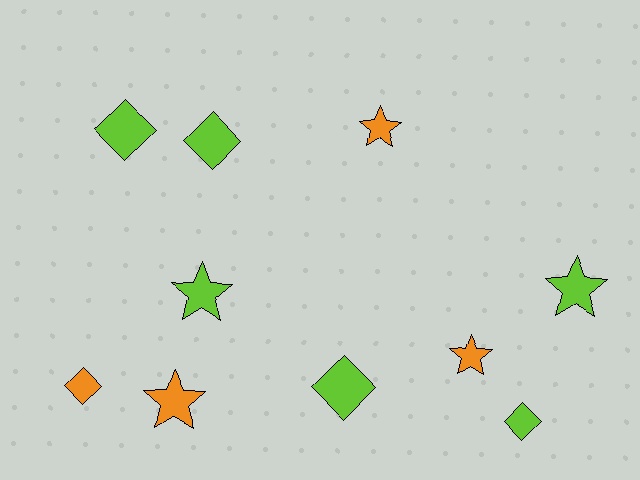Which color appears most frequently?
Lime, with 6 objects.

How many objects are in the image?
There are 10 objects.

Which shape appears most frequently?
Diamond, with 5 objects.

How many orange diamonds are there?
There is 1 orange diamond.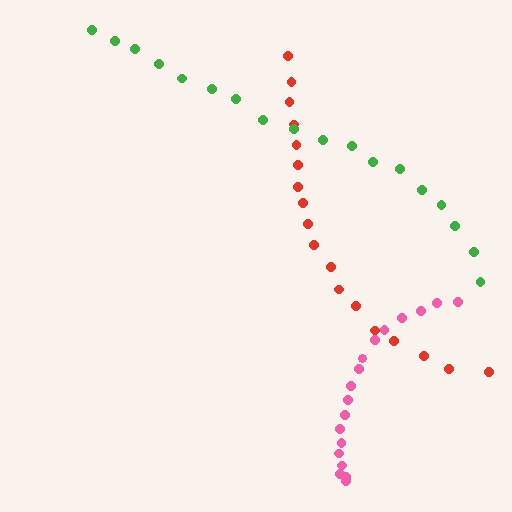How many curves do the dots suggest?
There are 3 distinct paths.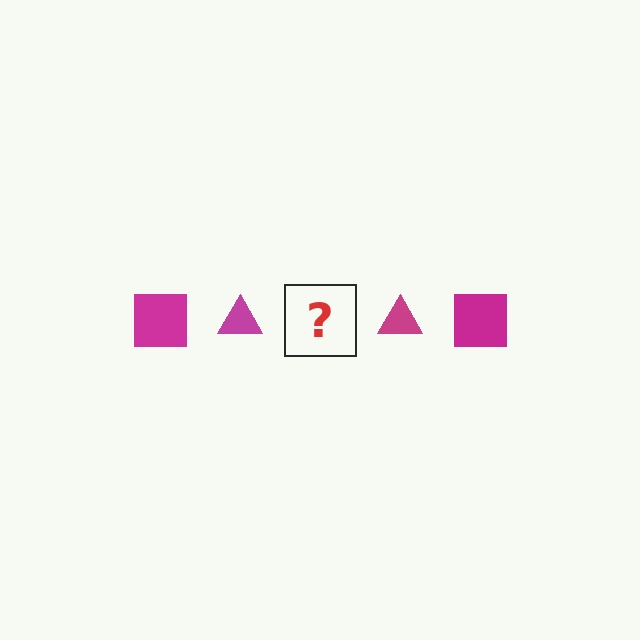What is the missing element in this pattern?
The missing element is a magenta square.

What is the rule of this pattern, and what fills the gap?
The rule is that the pattern cycles through square, triangle shapes in magenta. The gap should be filled with a magenta square.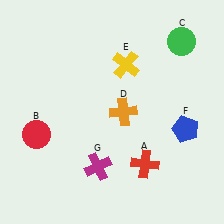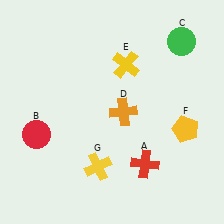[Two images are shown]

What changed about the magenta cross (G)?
In Image 1, G is magenta. In Image 2, it changed to yellow.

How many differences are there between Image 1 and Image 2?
There are 2 differences between the two images.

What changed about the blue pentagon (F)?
In Image 1, F is blue. In Image 2, it changed to yellow.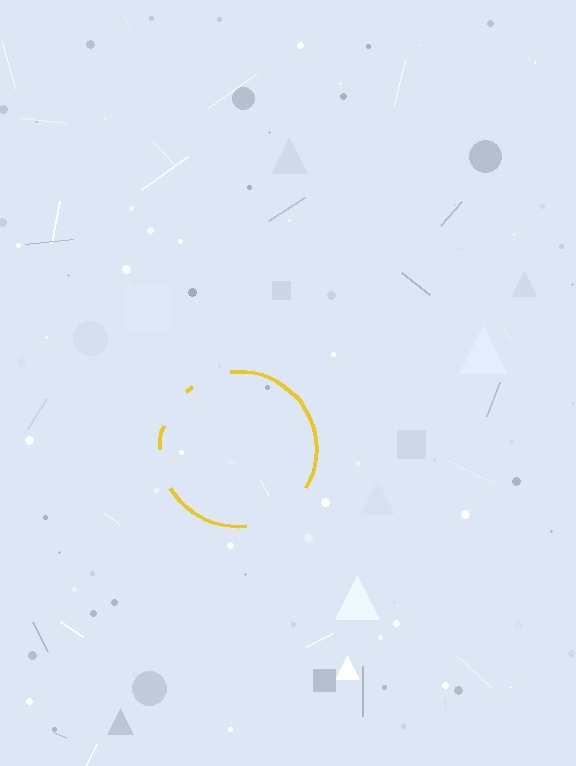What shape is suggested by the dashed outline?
The dashed outline suggests a circle.